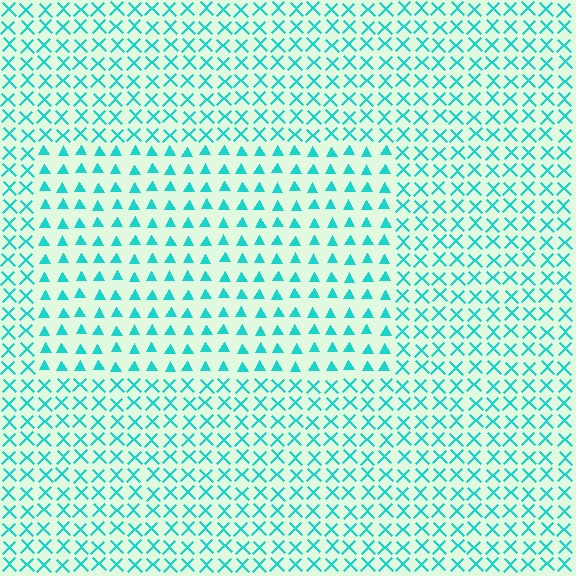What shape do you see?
I see a rectangle.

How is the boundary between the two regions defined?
The boundary is defined by a change in element shape: triangles inside vs. X marks outside. All elements share the same color and spacing.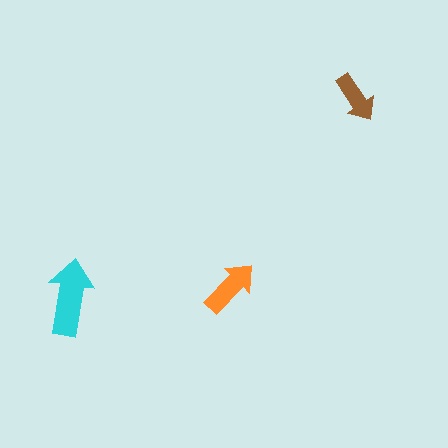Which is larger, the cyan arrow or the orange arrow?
The cyan one.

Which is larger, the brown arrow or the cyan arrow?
The cyan one.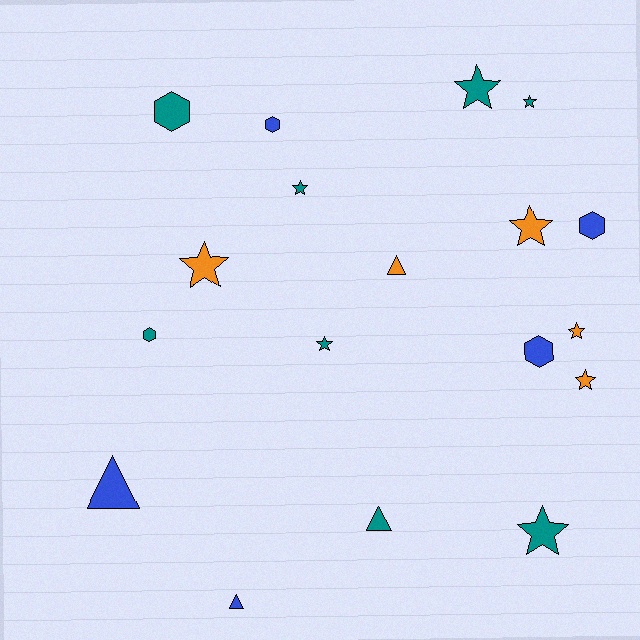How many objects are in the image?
There are 18 objects.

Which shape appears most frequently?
Star, with 9 objects.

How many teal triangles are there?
There is 1 teal triangle.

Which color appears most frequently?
Teal, with 8 objects.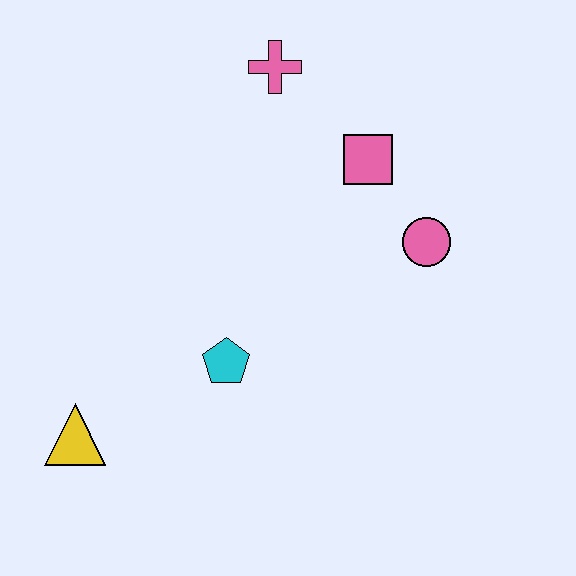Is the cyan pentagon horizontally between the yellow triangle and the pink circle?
Yes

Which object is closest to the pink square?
The pink circle is closest to the pink square.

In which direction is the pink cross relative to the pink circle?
The pink cross is above the pink circle.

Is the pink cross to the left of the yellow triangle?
No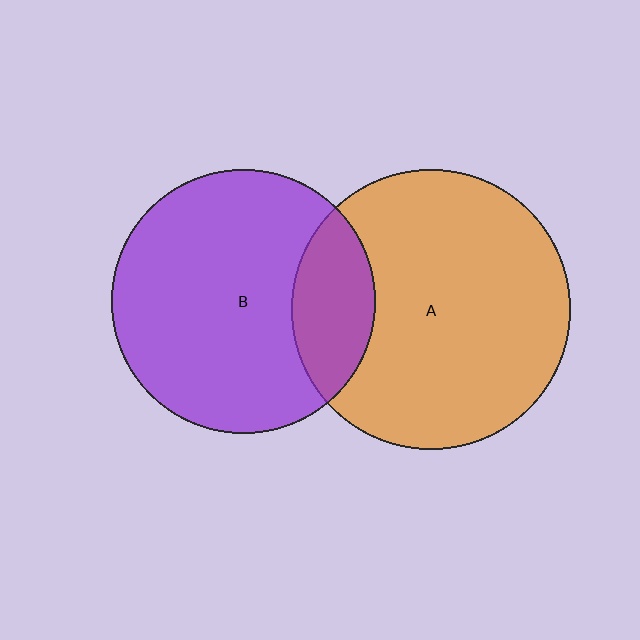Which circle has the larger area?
Circle A (orange).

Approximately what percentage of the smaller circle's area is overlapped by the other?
Approximately 20%.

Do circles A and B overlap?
Yes.